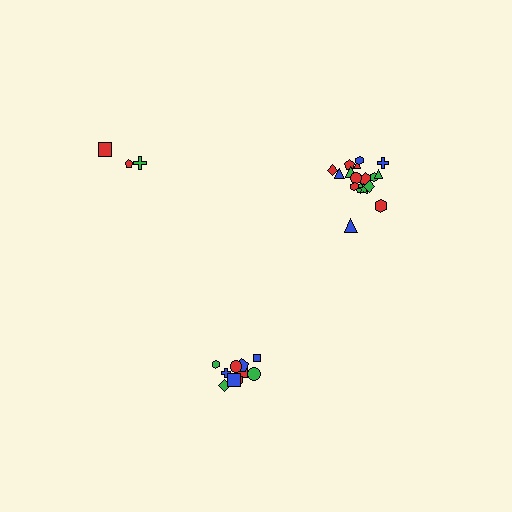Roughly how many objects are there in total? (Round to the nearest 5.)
Roughly 30 objects in total.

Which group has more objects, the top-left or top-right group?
The top-right group.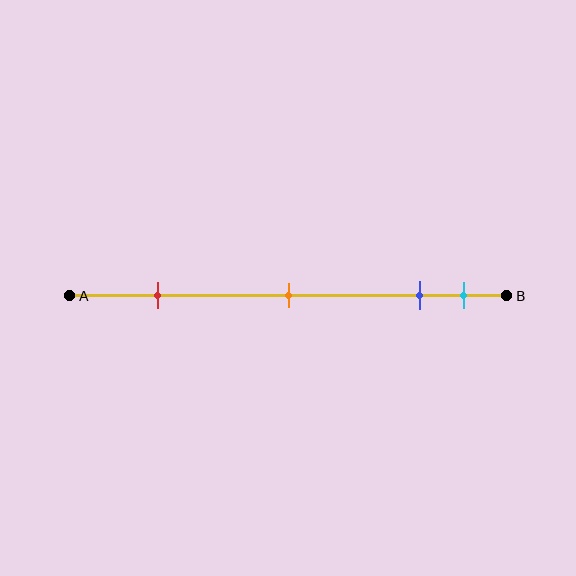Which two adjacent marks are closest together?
The blue and cyan marks are the closest adjacent pair.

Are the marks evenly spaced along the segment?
No, the marks are not evenly spaced.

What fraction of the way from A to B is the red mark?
The red mark is approximately 20% (0.2) of the way from A to B.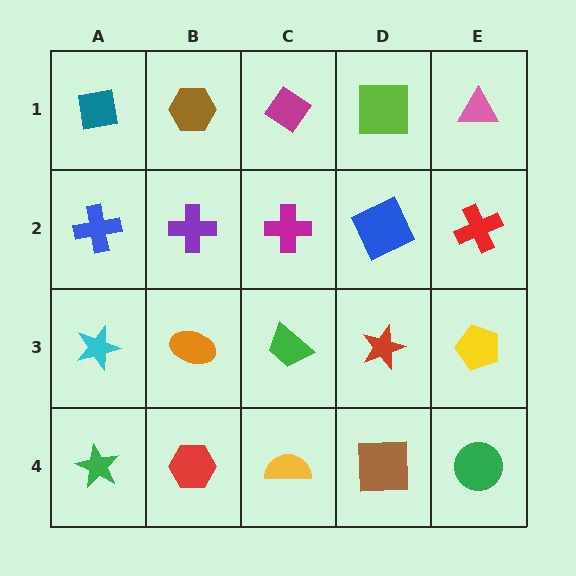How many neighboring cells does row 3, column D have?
4.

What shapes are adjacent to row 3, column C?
A magenta cross (row 2, column C), a yellow semicircle (row 4, column C), an orange ellipse (row 3, column B), a red star (row 3, column D).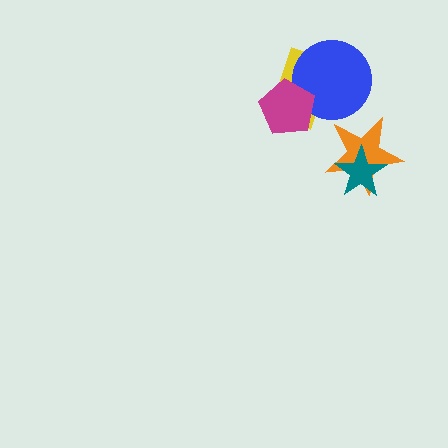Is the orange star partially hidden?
Yes, it is partially covered by another shape.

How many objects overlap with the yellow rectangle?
2 objects overlap with the yellow rectangle.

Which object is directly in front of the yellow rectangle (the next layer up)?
The blue circle is directly in front of the yellow rectangle.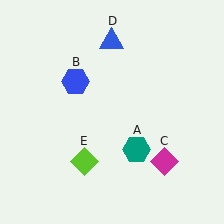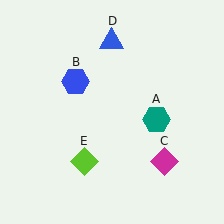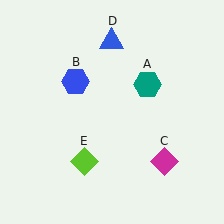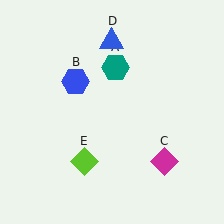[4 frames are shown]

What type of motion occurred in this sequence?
The teal hexagon (object A) rotated counterclockwise around the center of the scene.